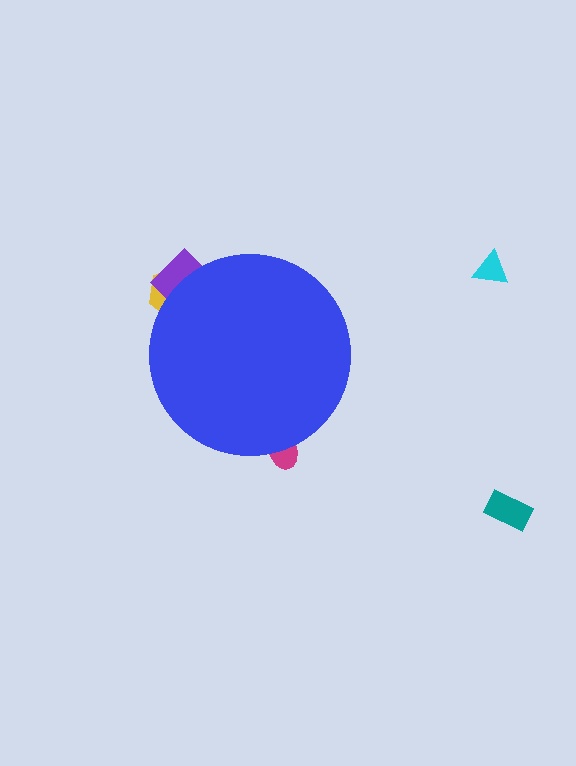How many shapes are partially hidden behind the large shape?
3 shapes are partially hidden.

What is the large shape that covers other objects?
A blue circle.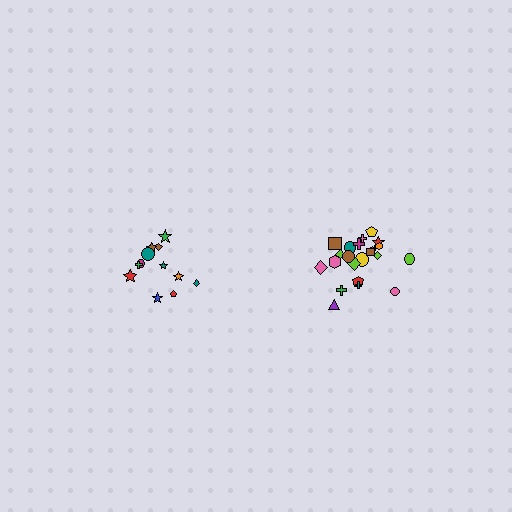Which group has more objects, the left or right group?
The right group.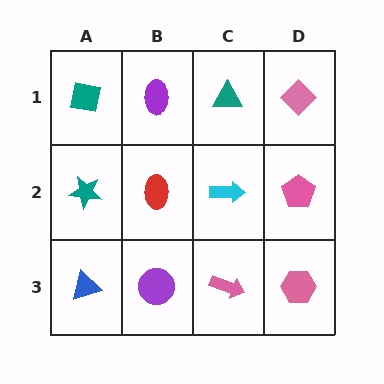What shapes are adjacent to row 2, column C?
A teal triangle (row 1, column C), a pink arrow (row 3, column C), a red ellipse (row 2, column B), a pink pentagon (row 2, column D).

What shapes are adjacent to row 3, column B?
A red ellipse (row 2, column B), a blue triangle (row 3, column A), a pink arrow (row 3, column C).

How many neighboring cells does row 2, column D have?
3.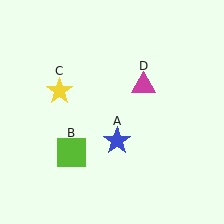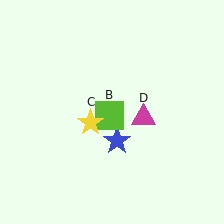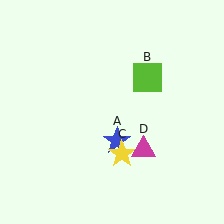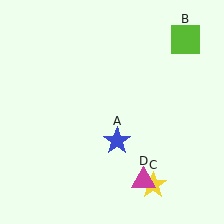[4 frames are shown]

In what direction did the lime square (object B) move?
The lime square (object B) moved up and to the right.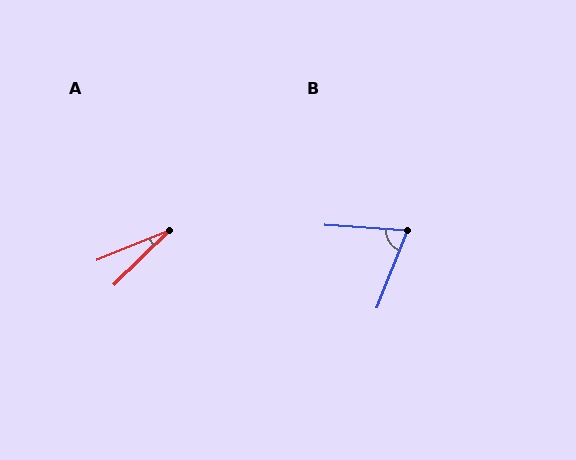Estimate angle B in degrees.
Approximately 72 degrees.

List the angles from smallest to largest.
A (23°), B (72°).